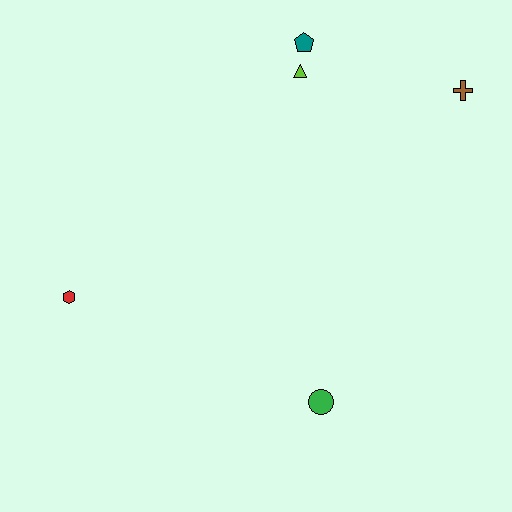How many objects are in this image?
There are 5 objects.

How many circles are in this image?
There is 1 circle.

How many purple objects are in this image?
There are no purple objects.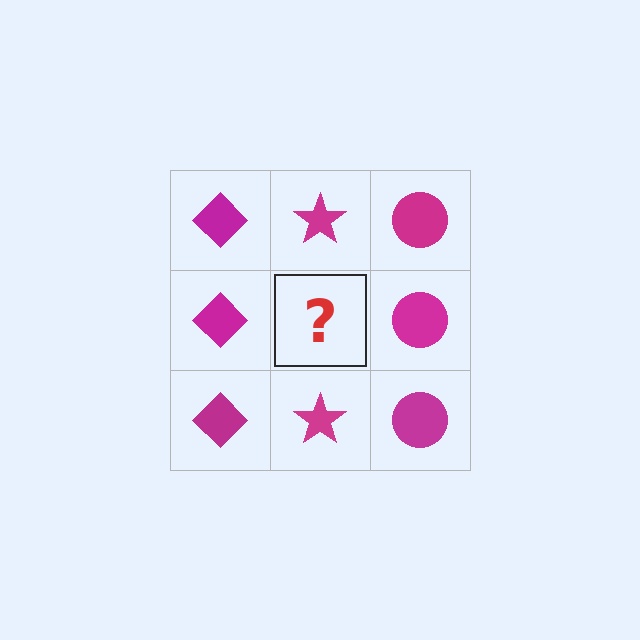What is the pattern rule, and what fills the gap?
The rule is that each column has a consistent shape. The gap should be filled with a magenta star.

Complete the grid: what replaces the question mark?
The question mark should be replaced with a magenta star.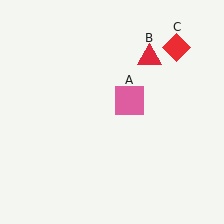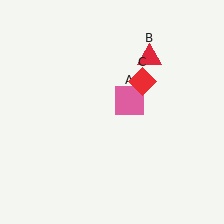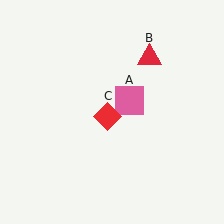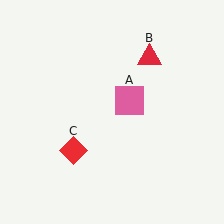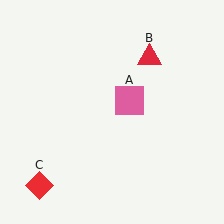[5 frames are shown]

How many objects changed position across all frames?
1 object changed position: red diamond (object C).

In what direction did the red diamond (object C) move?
The red diamond (object C) moved down and to the left.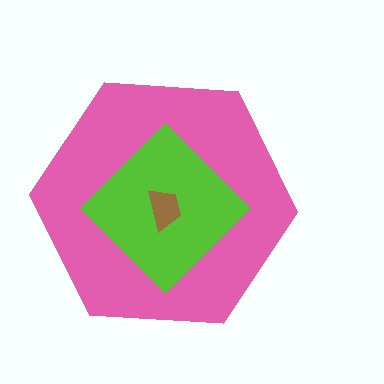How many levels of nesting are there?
3.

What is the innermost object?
The brown trapezoid.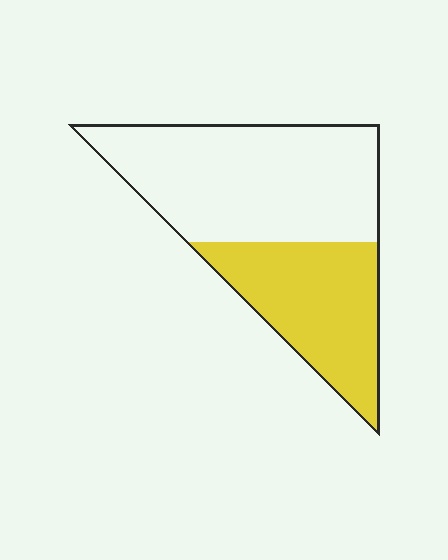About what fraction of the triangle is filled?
About three eighths (3/8).